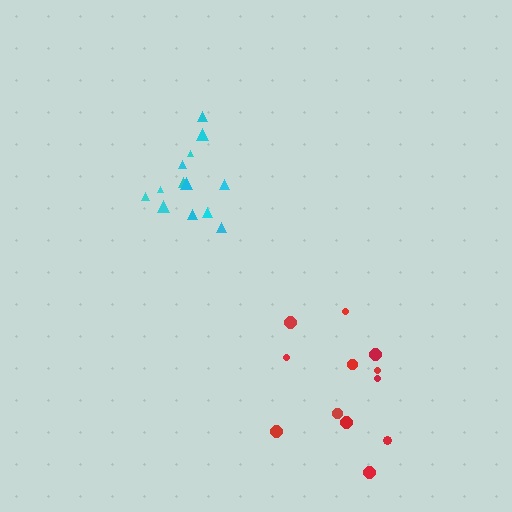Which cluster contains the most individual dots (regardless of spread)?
Cyan (13).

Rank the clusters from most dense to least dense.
cyan, red.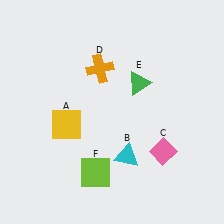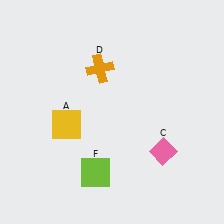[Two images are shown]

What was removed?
The green triangle (E), the cyan triangle (B) were removed in Image 2.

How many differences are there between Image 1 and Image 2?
There are 2 differences between the two images.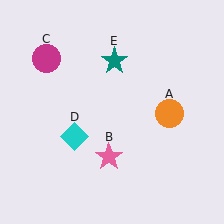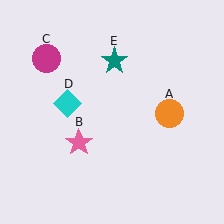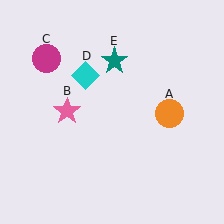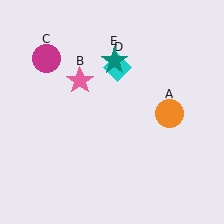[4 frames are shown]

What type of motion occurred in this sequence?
The pink star (object B), cyan diamond (object D) rotated clockwise around the center of the scene.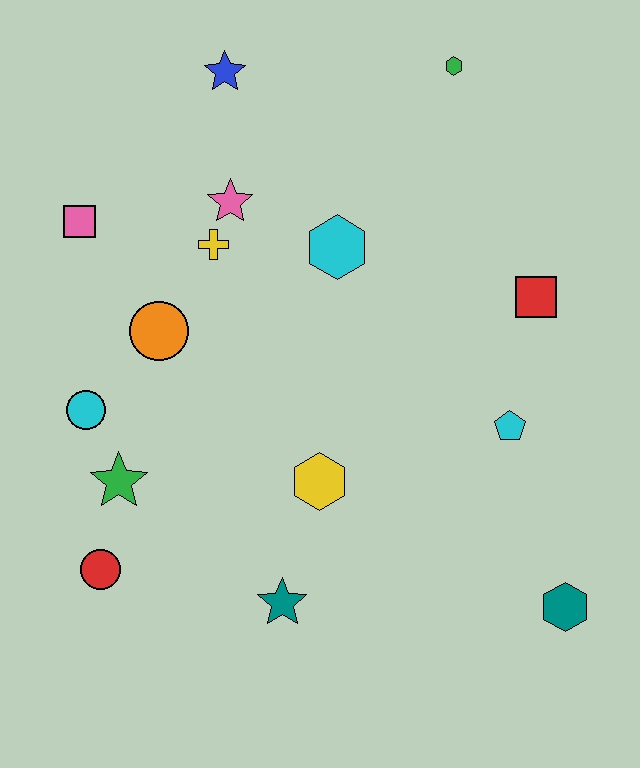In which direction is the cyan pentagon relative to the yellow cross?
The cyan pentagon is to the right of the yellow cross.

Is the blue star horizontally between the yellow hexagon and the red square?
No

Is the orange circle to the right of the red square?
No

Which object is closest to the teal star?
The yellow hexagon is closest to the teal star.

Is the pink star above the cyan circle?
Yes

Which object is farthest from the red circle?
The green hexagon is farthest from the red circle.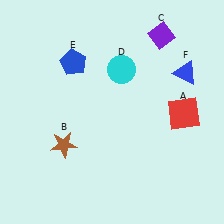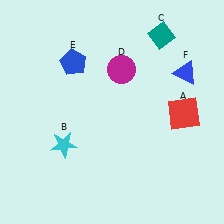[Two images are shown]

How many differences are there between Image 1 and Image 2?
There are 3 differences between the two images.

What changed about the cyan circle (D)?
In Image 1, D is cyan. In Image 2, it changed to magenta.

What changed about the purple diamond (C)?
In Image 1, C is purple. In Image 2, it changed to teal.